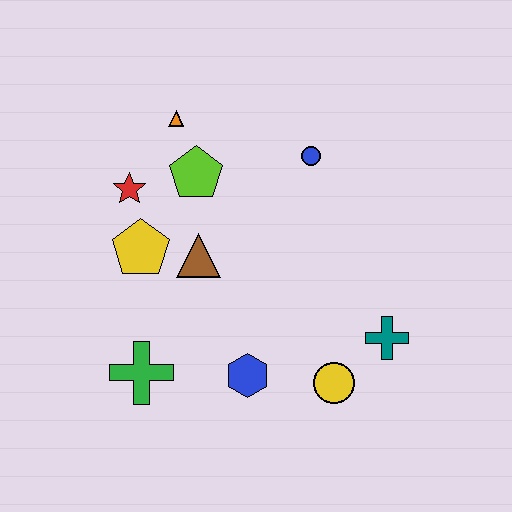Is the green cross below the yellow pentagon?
Yes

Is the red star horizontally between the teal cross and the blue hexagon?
No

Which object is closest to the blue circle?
The lime pentagon is closest to the blue circle.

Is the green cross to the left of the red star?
No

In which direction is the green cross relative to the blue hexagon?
The green cross is to the left of the blue hexagon.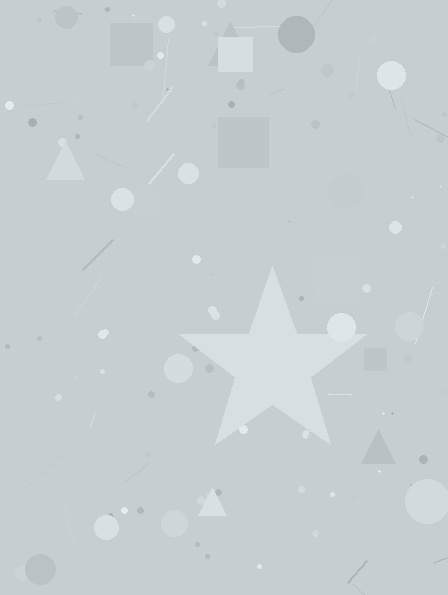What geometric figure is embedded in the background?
A star is embedded in the background.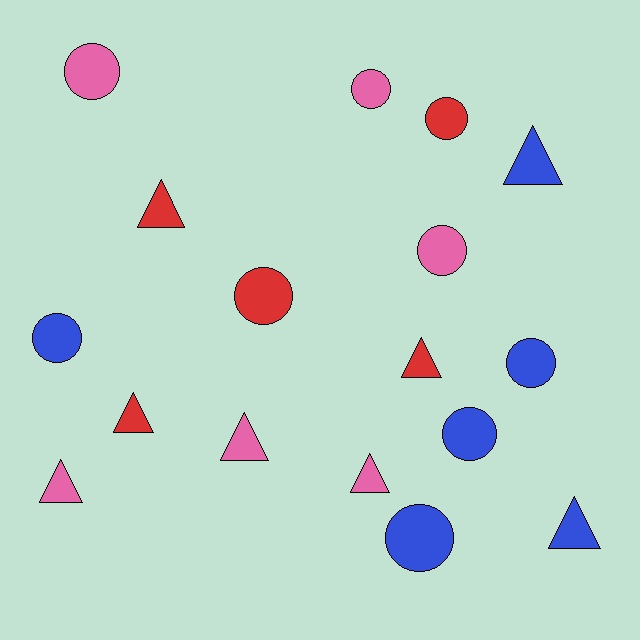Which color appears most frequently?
Blue, with 6 objects.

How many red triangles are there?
There are 3 red triangles.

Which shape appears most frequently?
Circle, with 9 objects.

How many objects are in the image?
There are 17 objects.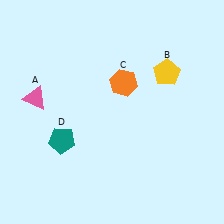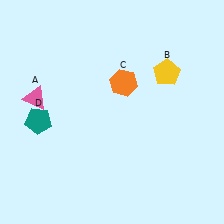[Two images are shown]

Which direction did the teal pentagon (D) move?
The teal pentagon (D) moved left.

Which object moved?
The teal pentagon (D) moved left.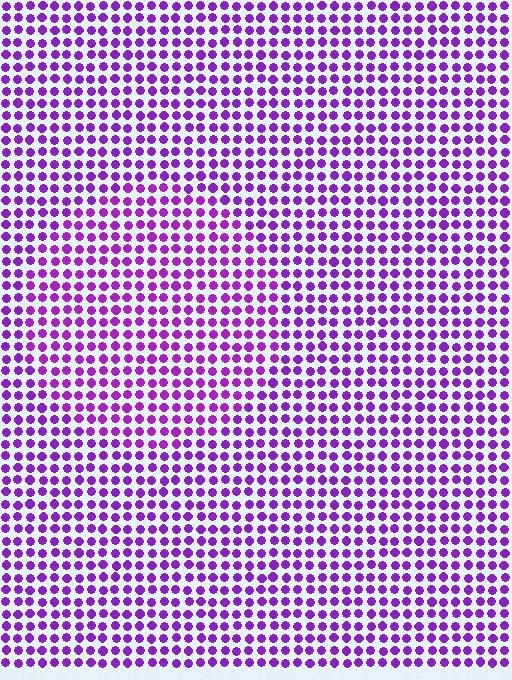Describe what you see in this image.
The image is filled with small purple elements in a uniform arrangement. A circle-shaped region is visible where the elements are tinted to a slightly different hue, forming a subtle color boundary.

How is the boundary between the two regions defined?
The boundary is defined purely by a slight shift in hue (about 12 degrees). Spacing, size, and orientation are identical on both sides.